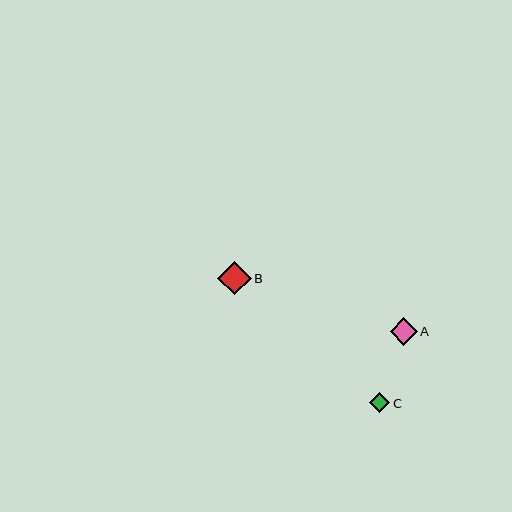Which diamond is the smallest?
Diamond C is the smallest with a size of approximately 20 pixels.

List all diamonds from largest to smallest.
From largest to smallest: B, A, C.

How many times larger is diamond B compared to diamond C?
Diamond B is approximately 1.7 times the size of diamond C.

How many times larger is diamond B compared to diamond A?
Diamond B is approximately 1.2 times the size of diamond A.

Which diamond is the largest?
Diamond B is the largest with a size of approximately 33 pixels.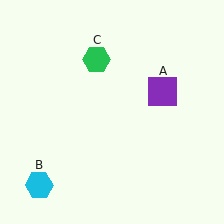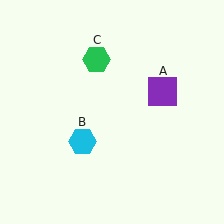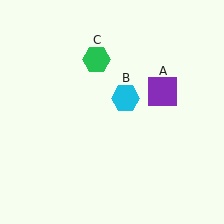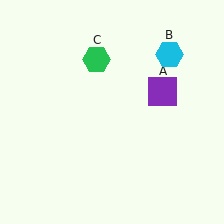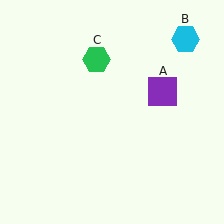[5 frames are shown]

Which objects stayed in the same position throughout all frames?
Purple square (object A) and green hexagon (object C) remained stationary.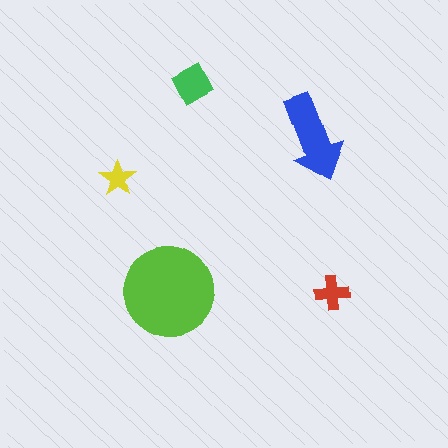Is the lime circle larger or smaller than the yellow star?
Larger.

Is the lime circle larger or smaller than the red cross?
Larger.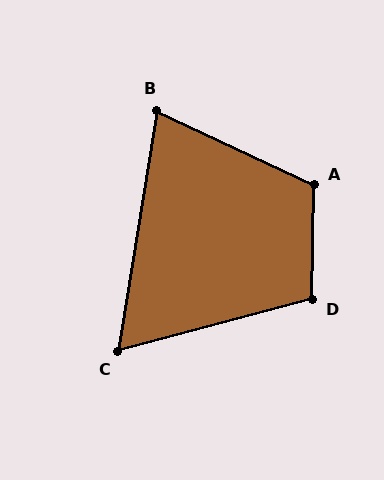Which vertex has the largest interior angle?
A, at approximately 114 degrees.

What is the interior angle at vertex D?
Approximately 106 degrees (obtuse).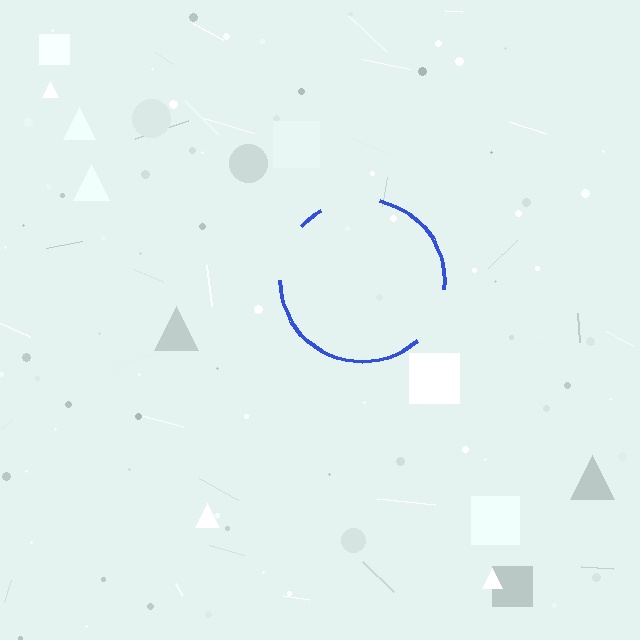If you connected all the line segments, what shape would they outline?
They would outline a circle.